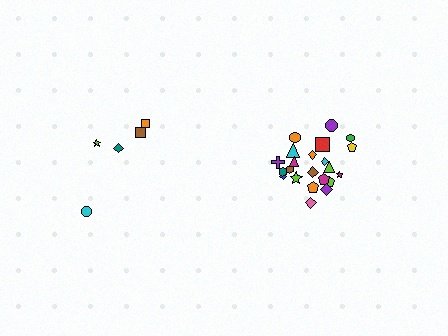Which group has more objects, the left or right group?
The right group.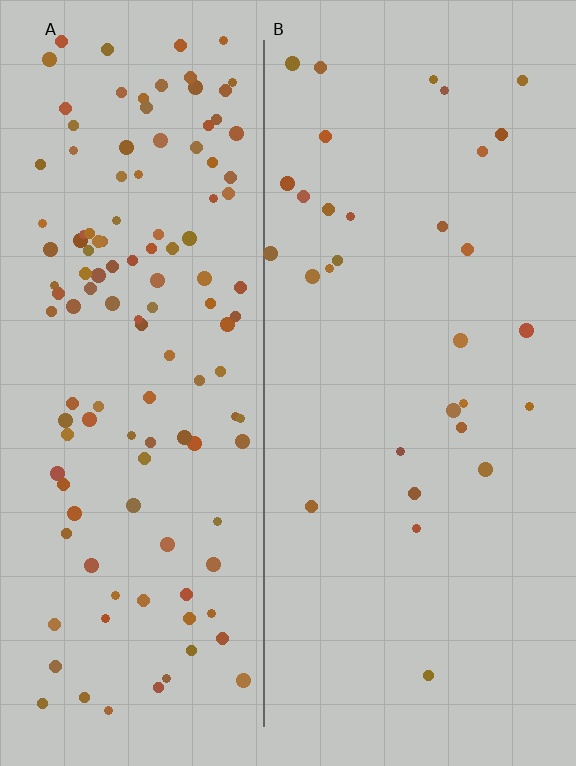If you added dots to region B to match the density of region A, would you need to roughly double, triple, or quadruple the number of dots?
Approximately quadruple.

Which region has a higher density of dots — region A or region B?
A (the left).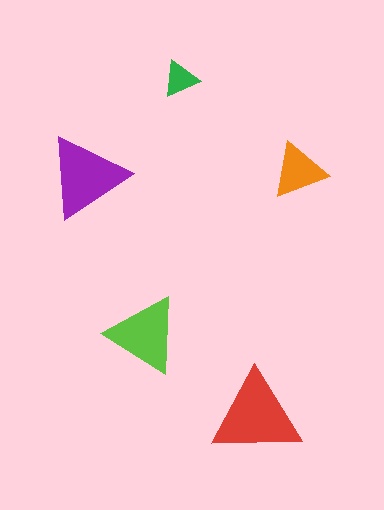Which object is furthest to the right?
The orange triangle is rightmost.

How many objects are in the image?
There are 5 objects in the image.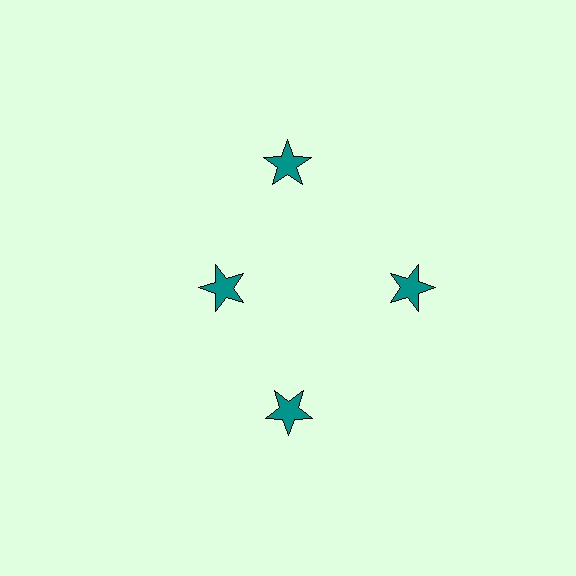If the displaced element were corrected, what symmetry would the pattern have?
It would have 4-fold rotational symmetry — the pattern would map onto itself every 90 degrees.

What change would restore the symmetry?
The symmetry would be restored by moving it outward, back onto the ring so that all 4 stars sit at equal angles and equal distance from the center.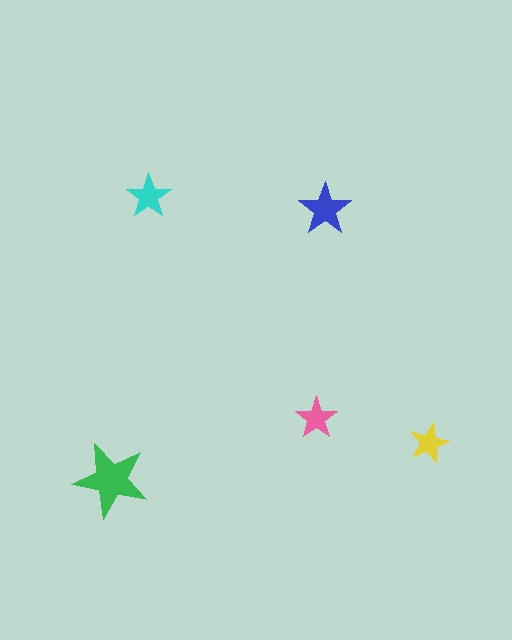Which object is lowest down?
The green star is bottommost.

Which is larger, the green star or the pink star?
The green one.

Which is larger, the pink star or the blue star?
The blue one.